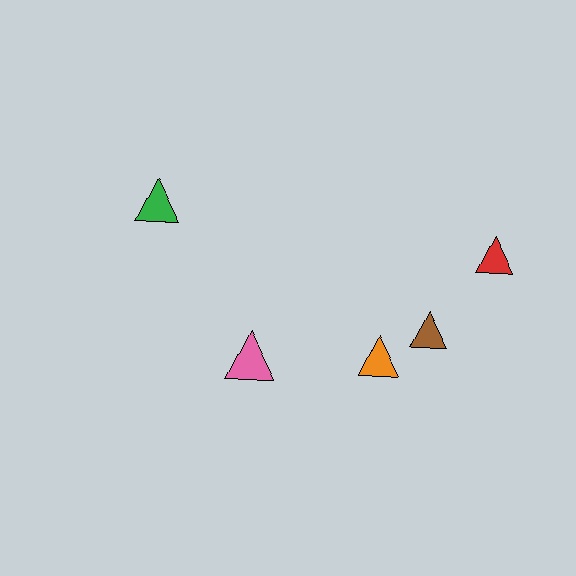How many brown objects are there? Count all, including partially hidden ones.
There is 1 brown object.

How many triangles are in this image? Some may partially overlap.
There are 5 triangles.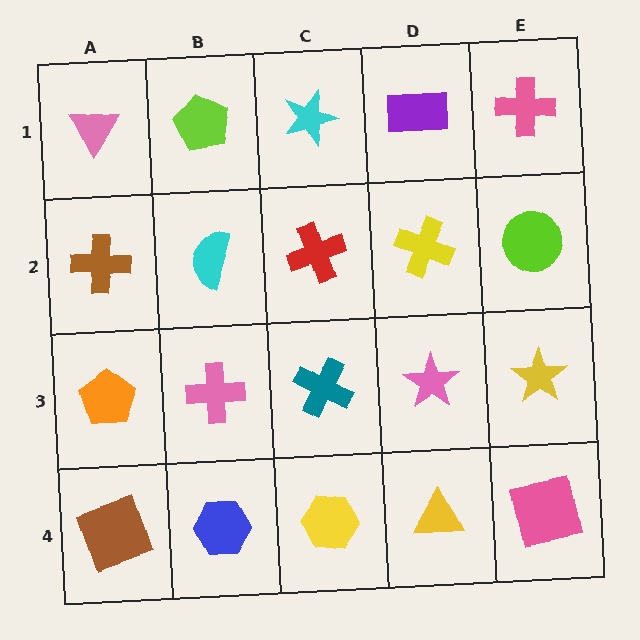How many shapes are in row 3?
5 shapes.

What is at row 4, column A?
A brown square.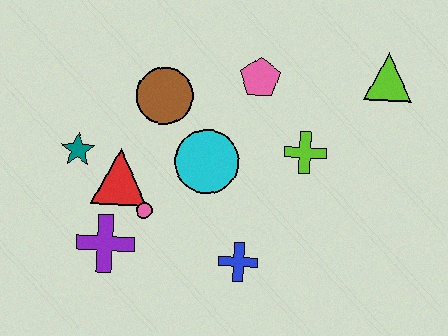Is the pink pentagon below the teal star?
No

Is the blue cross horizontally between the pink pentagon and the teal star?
Yes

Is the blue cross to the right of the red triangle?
Yes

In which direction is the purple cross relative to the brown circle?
The purple cross is below the brown circle.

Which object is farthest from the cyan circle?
The lime triangle is farthest from the cyan circle.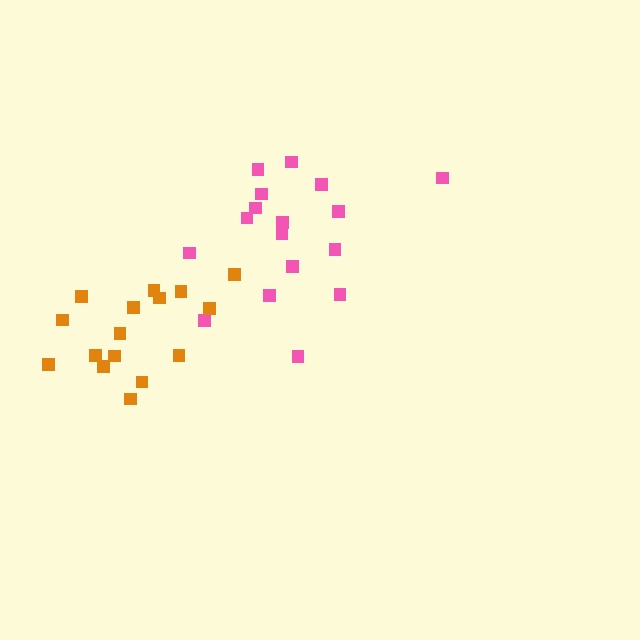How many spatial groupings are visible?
There are 2 spatial groupings.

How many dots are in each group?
Group 1: 17 dots, Group 2: 16 dots (33 total).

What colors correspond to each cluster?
The clusters are colored: pink, orange.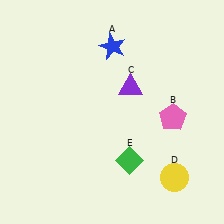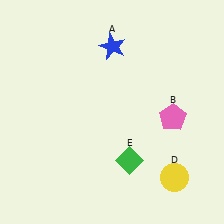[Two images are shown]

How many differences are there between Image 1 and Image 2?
There is 1 difference between the two images.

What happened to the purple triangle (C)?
The purple triangle (C) was removed in Image 2. It was in the top-right area of Image 1.